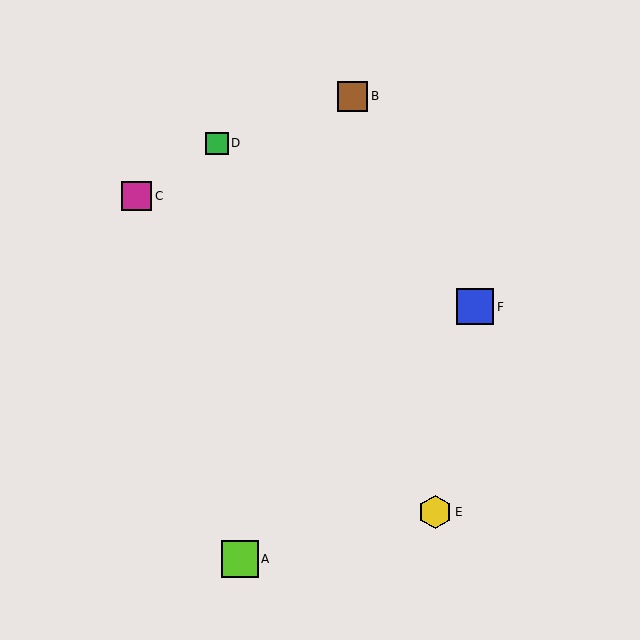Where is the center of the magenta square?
The center of the magenta square is at (137, 196).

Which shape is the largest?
The lime square (labeled A) is the largest.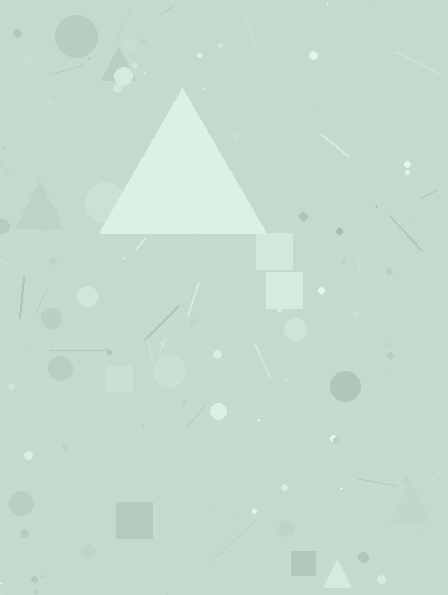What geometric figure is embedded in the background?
A triangle is embedded in the background.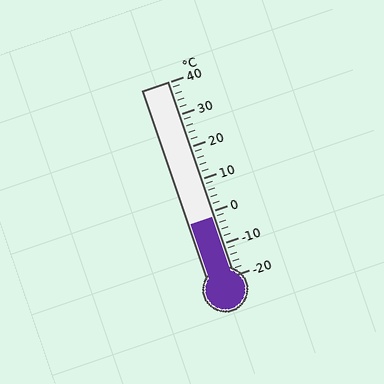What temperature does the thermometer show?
The thermometer shows approximately -2°C.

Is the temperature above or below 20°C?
The temperature is below 20°C.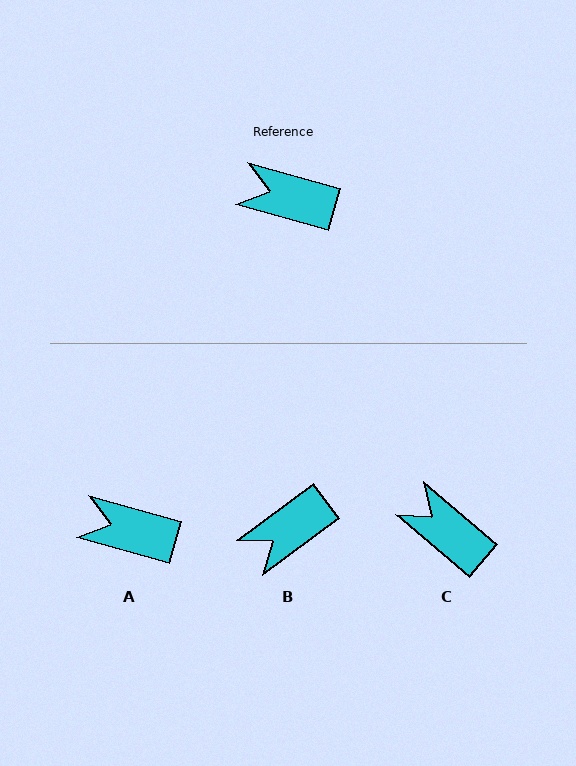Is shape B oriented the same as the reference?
No, it is off by about 52 degrees.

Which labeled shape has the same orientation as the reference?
A.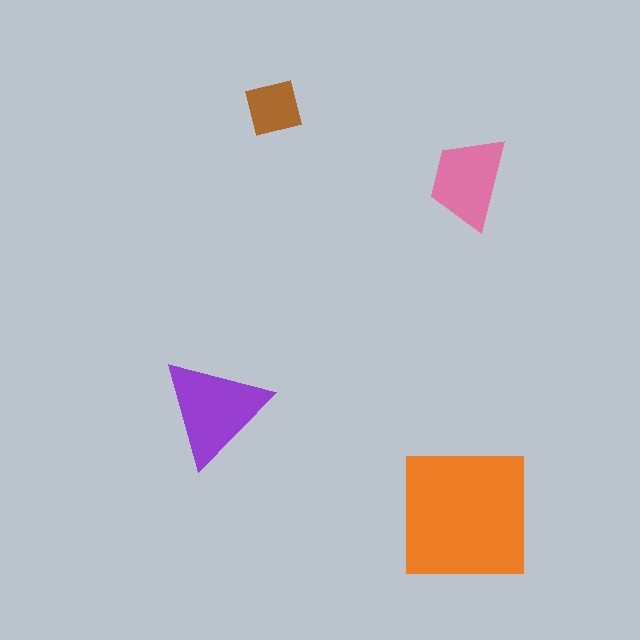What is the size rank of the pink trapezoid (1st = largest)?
3rd.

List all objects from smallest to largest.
The brown square, the pink trapezoid, the purple triangle, the orange square.